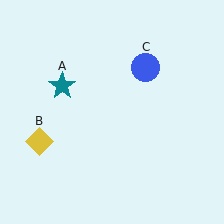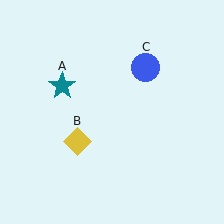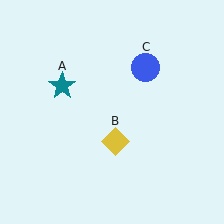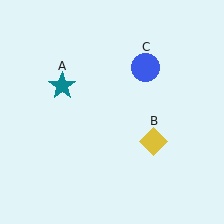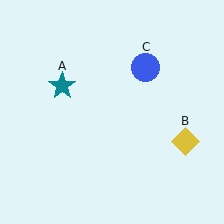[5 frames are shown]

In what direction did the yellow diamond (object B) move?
The yellow diamond (object B) moved right.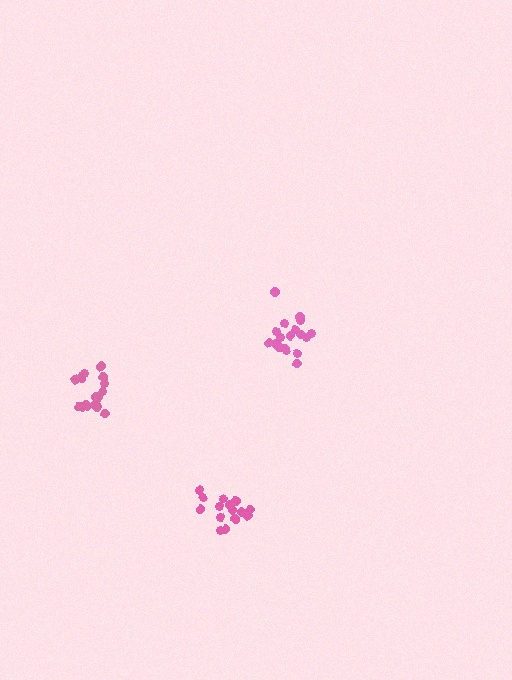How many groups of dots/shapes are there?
There are 3 groups.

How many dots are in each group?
Group 1: 16 dots, Group 2: 17 dots, Group 3: 18 dots (51 total).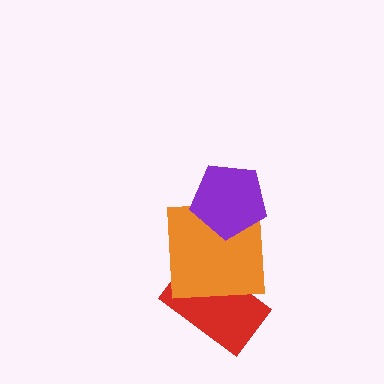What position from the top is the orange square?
The orange square is 2nd from the top.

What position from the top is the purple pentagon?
The purple pentagon is 1st from the top.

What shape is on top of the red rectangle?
The orange square is on top of the red rectangle.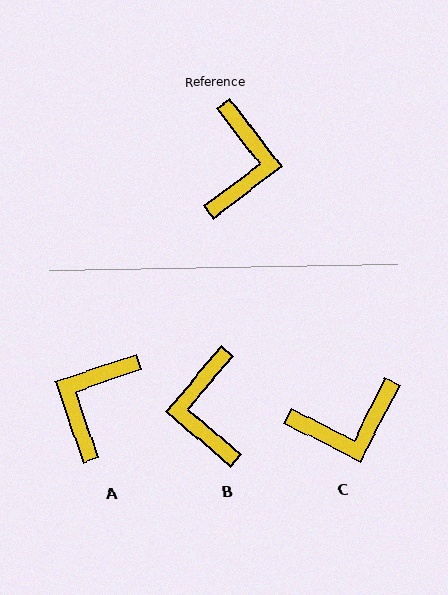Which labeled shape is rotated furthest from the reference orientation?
B, about 168 degrees away.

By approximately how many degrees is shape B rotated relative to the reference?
Approximately 168 degrees clockwise.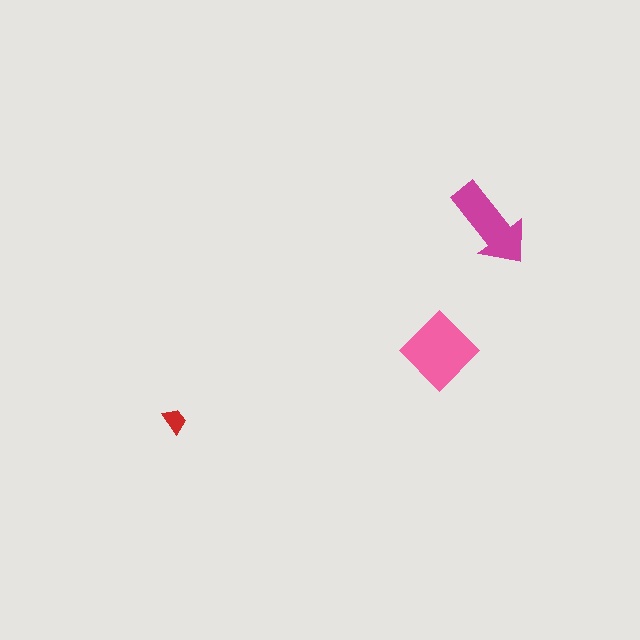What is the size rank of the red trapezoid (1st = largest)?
3rd.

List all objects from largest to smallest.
The pink diamond, the magenta arrow, the red trapezoid.